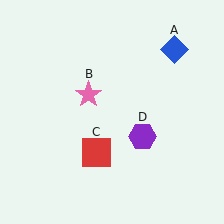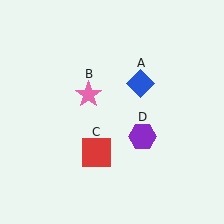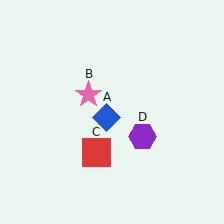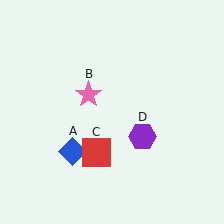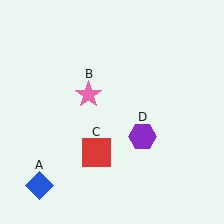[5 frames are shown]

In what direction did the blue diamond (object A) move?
The blue diamond (object A) moved down and to the left.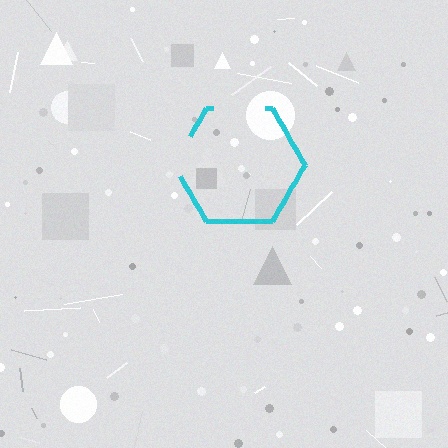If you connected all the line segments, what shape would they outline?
They would outline a hexagon.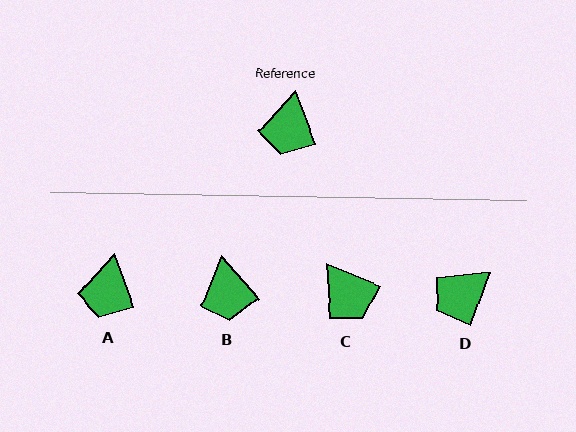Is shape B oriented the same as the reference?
No, it is off by about 21 degrees.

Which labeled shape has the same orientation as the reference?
A.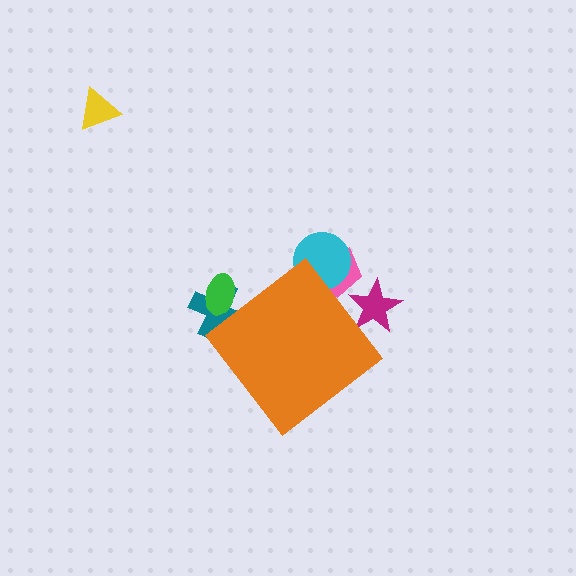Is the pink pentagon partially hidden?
Yes, the pink pentagon is partially hidden behind the orange diamond.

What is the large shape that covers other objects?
An orange diamond.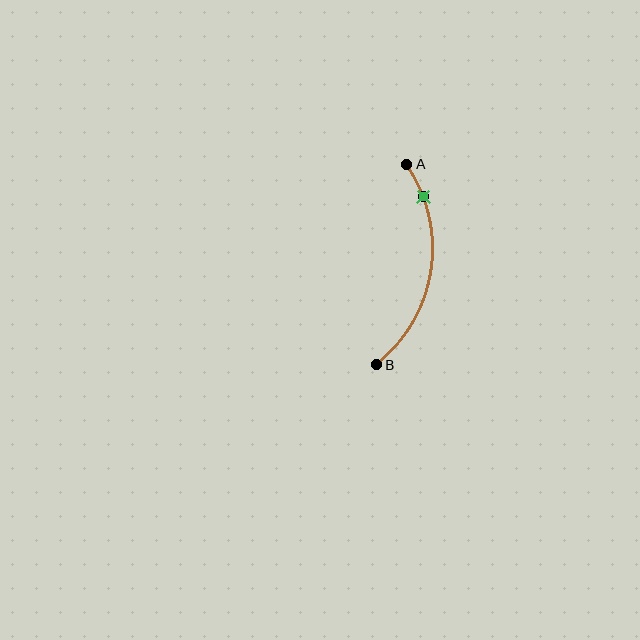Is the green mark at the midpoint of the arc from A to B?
No. The green mark lies on the arc but is closer to endpoint A. The arc midpoint would be at the point on the curve equidistant along the arc from both A and B.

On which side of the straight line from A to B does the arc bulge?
The arc bulges to the right of the straight line connecting A and B.